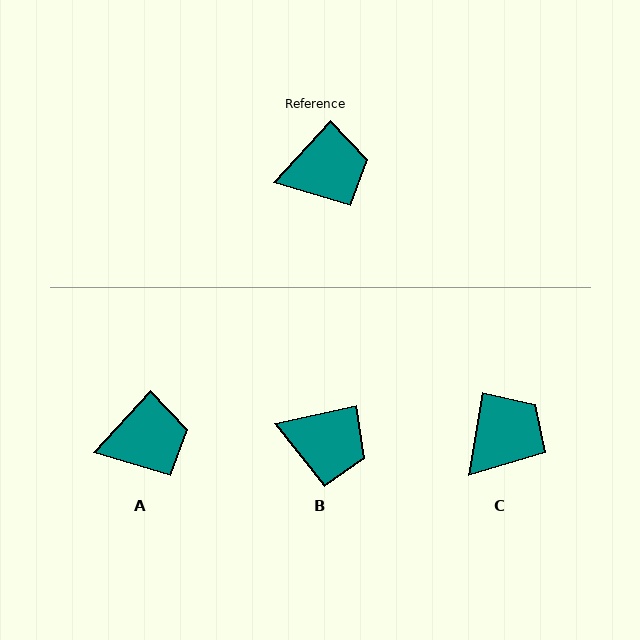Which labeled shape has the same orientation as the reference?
A.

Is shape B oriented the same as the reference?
No, it is off by about 35 degrees.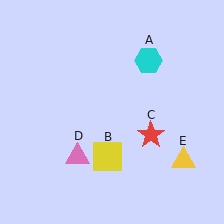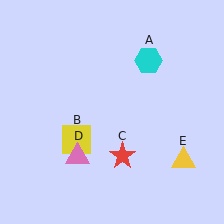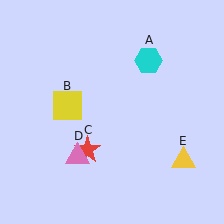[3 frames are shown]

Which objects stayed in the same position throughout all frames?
Cyan hexagon (object A) and pink triangle (object D) and yellow triangle (object E) remained stationary.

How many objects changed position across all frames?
2 objects changed position: yellow square (object B), red star (object C).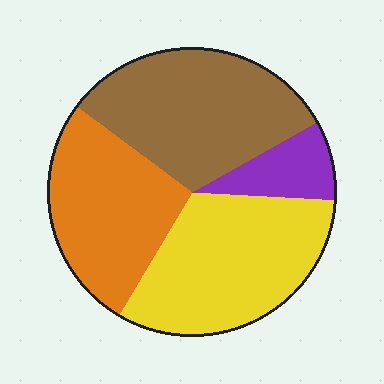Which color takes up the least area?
Purple, at roughly 10%.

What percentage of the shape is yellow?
Yellow covers around 30% of the shape.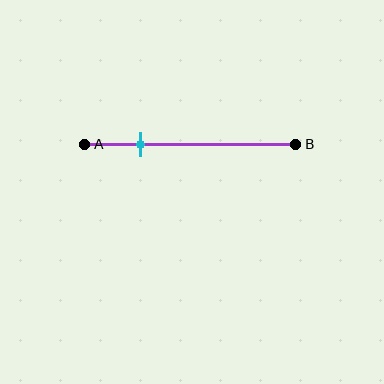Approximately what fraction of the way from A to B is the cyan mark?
The cyan mark is approximately 25% of the way from A to B.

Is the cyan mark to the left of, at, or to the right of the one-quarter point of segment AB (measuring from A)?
The cyan mark is approximately at the one-quarter point of segment AB.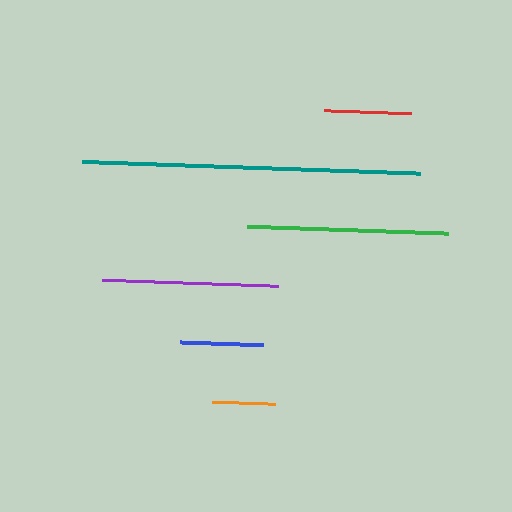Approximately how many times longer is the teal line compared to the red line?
The teal line is approximately 3.9 times the length of the red line.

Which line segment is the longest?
The teal line is the longest at approximately 338 pixels.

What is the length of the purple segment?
The purple segment is approximately 176 pixels long.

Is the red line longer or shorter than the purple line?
The purple line is longer than the red line.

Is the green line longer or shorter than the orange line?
The green line is longer than the orange line.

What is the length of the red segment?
The red segment is approximately 87 pixels long.